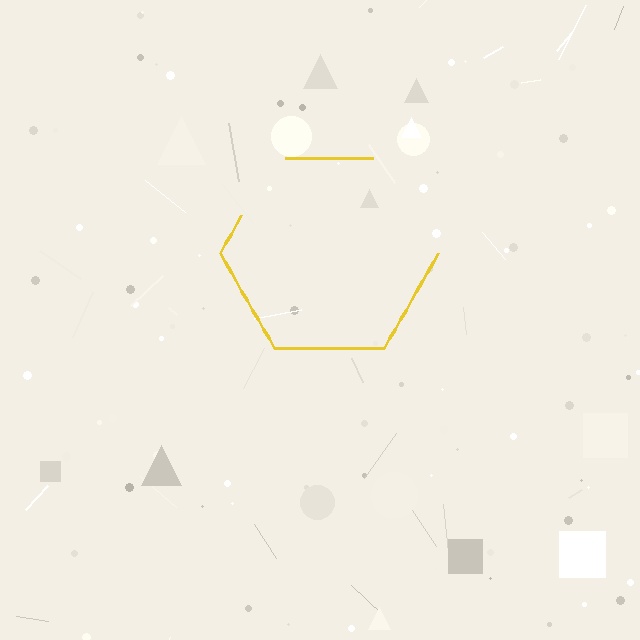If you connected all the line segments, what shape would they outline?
They would outline a hexagon.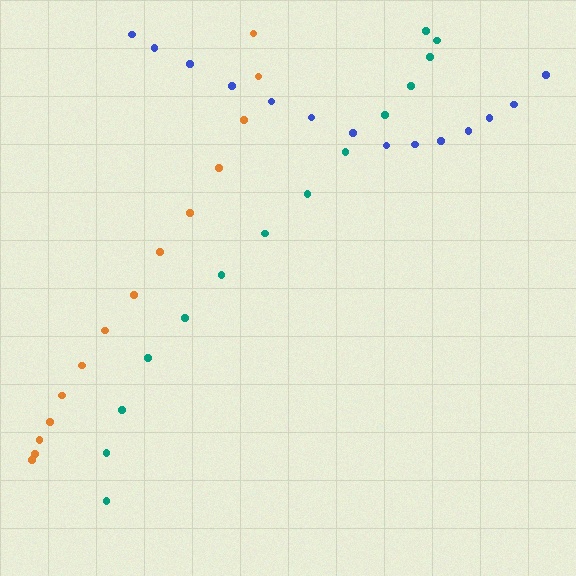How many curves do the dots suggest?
There are 3 distinct paths.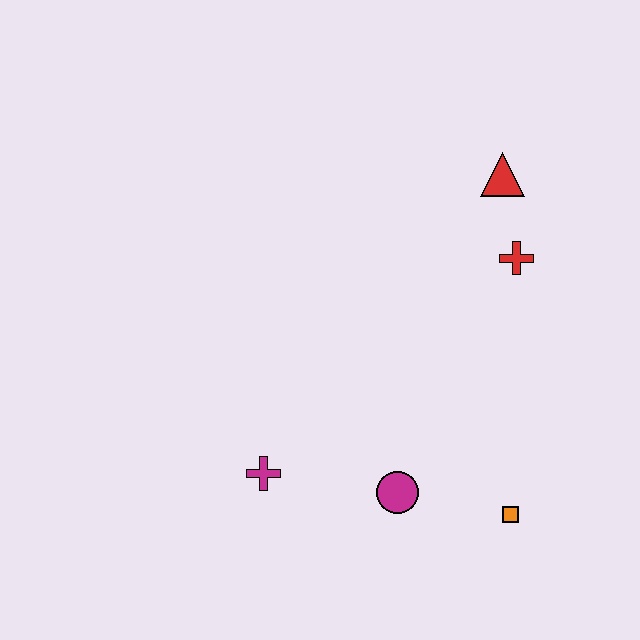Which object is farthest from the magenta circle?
The red triangle is farthest from the magenta circle.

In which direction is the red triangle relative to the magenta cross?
The red triangle is above the magenta cross.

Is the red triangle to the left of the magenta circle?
No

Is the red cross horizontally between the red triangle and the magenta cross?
No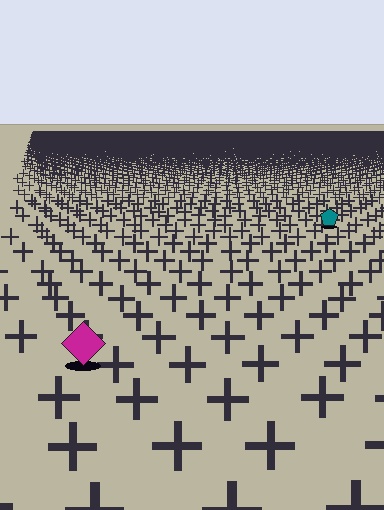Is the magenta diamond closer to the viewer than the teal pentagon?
Yes. The magenta diamond is closer — you can tell from the texture gradient: the ground texture is coarser near it.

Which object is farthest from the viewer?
The teal pentagon is farthest from the viewer. It appears smaller and the ground texture around it is denser.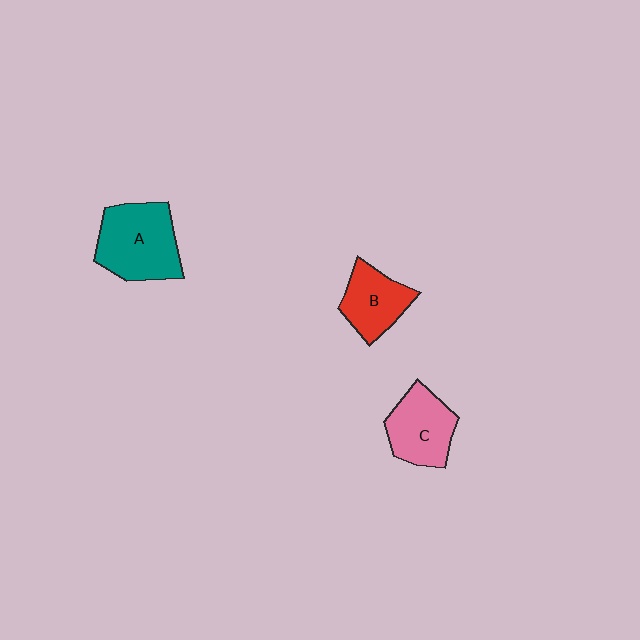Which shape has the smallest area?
Shape B (red).